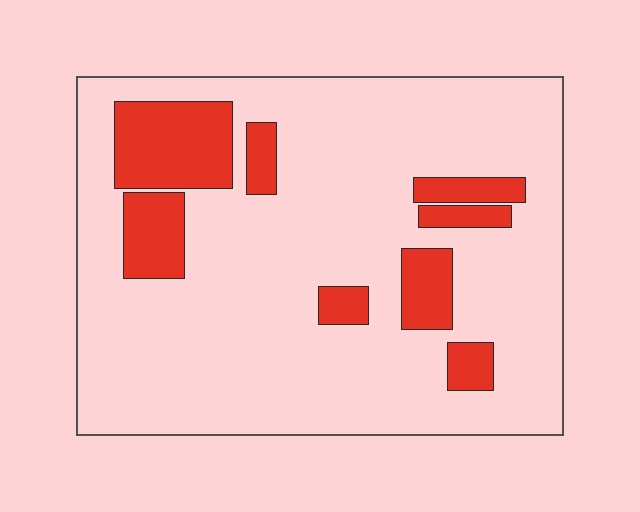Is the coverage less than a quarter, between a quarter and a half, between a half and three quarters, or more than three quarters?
Less than a quarter.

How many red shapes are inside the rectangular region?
8.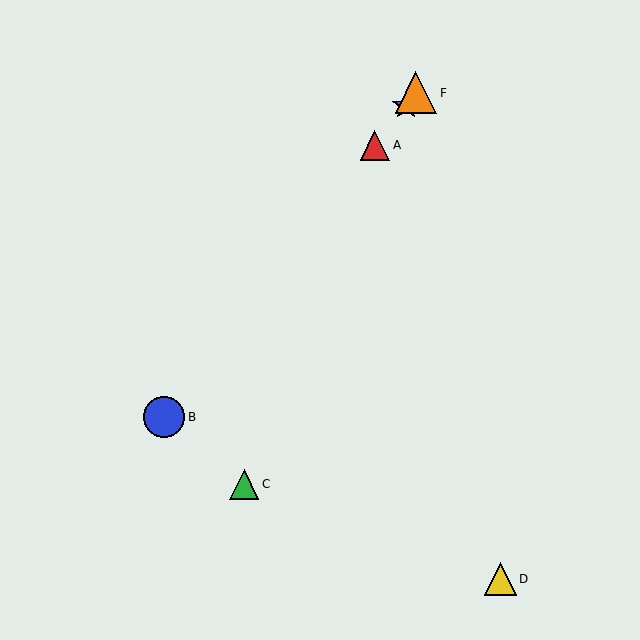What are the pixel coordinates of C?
Object C is at (244, 484).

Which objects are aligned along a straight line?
Objects A, B, E, F are aligned along a straight line.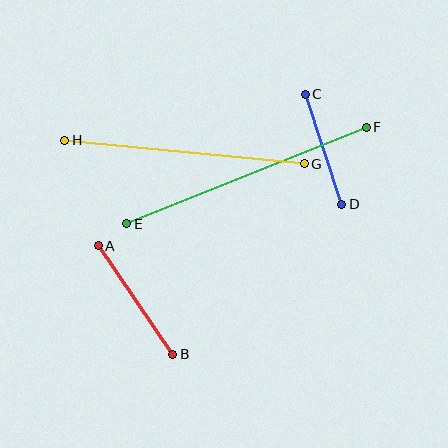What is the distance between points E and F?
The distance is approximately 259 pixels.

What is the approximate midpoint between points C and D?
The midpoint is at approximately (324, 149) pixels.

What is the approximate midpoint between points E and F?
The midpoint is at approximately (246, 175) pixels.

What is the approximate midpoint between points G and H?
The midpoint is at approximately (185, 152) pixels.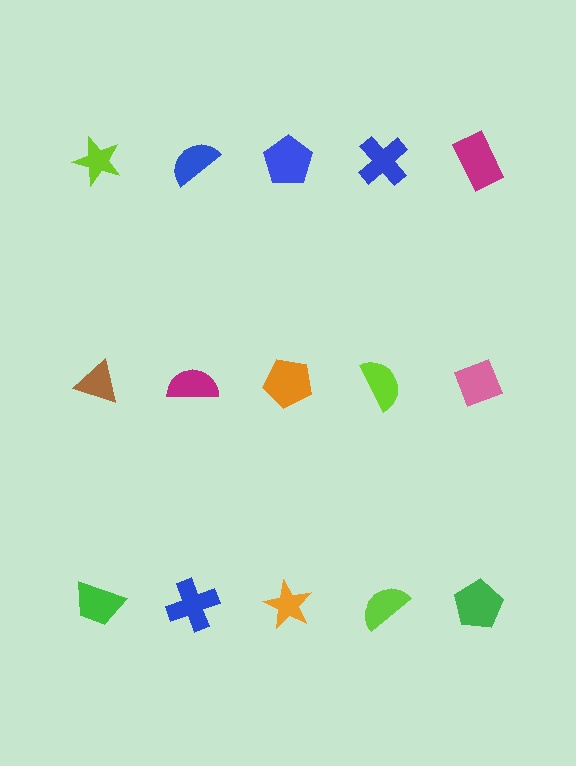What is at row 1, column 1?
A lime star.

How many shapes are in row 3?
5 shapes.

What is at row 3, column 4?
A lime semicircle.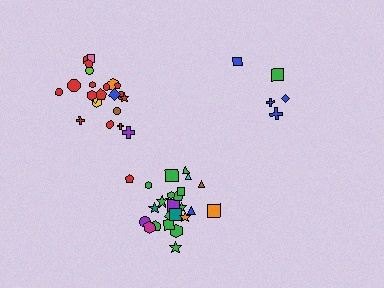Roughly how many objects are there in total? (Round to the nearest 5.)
Roughly 50 objects in total.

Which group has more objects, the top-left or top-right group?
The top-left group.